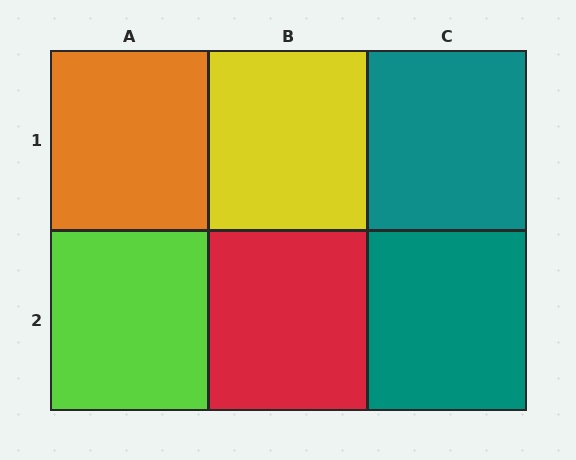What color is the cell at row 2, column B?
Red.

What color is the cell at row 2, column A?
Lime.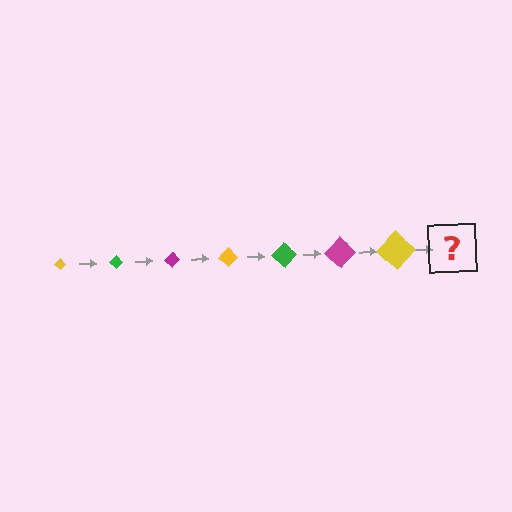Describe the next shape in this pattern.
It should be a green diamond, larger than the previous one.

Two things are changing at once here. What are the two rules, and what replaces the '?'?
The two rules are that the diamond grows larger each step and the color cycles through yellow, green, and magenta. The '?' should be a green diamond, larger than the previous one.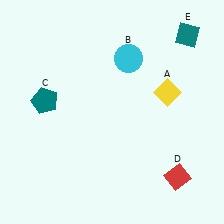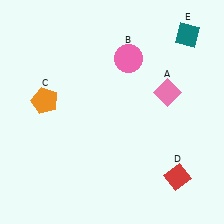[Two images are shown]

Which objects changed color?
A changed from yellow to pink. B changed from cyan to pink. C changed from teal to orange.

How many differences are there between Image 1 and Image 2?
There are 3 differences between the two images.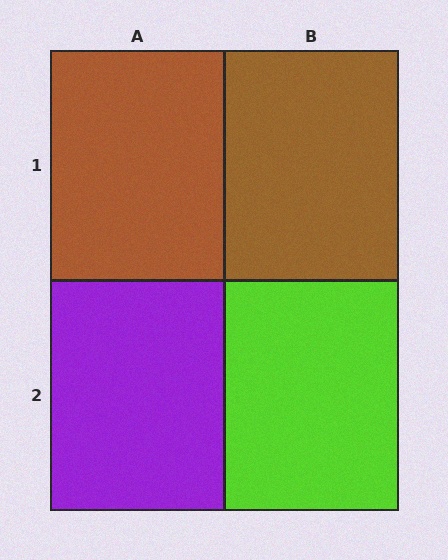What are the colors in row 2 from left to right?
Purple, lime.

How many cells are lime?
1 cell is lime.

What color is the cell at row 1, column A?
Brown.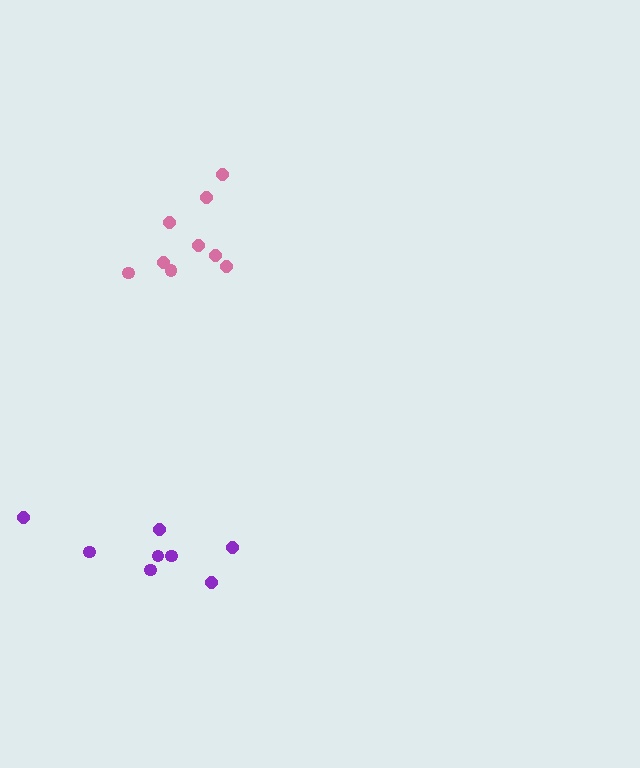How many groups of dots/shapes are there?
There are 2 groups.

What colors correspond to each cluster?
The clusters are colored: purple, pink.